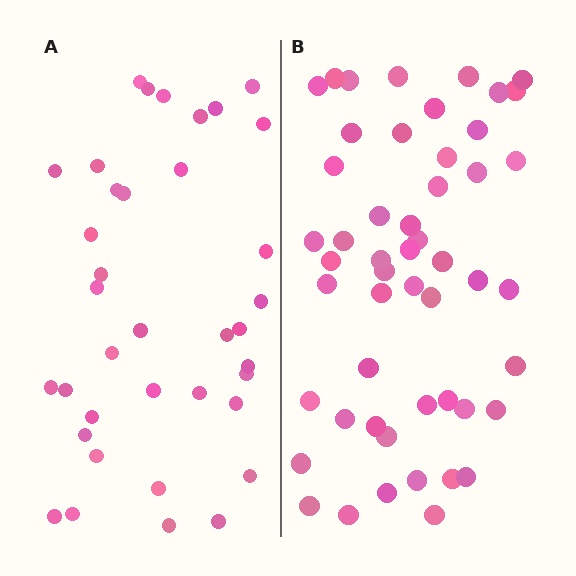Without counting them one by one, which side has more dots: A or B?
Region B (the right region) has more dots.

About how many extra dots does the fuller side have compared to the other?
Region B has approximately 15 more dots than region A.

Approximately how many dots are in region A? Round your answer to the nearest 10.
About 40 dots. (The exact count is 37, which rounds to 40.)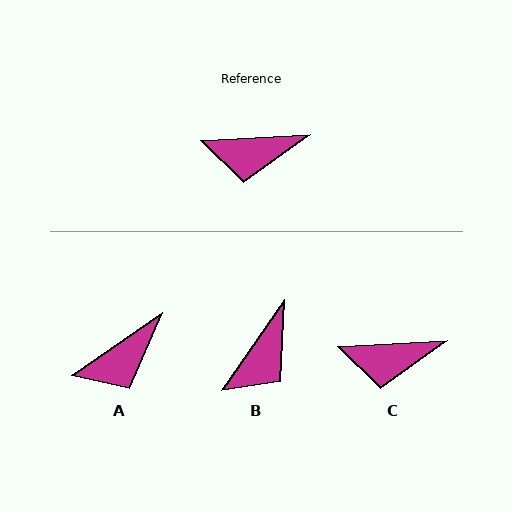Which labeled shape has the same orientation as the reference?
C.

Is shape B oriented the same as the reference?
No, it is off by about 52 degrees.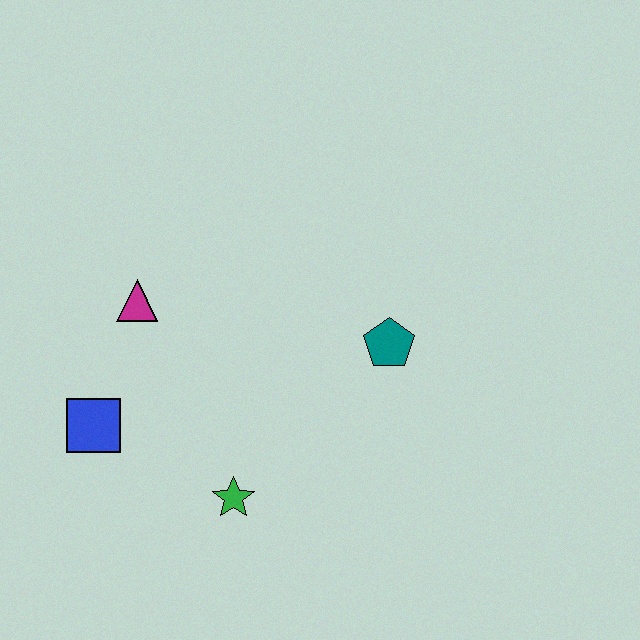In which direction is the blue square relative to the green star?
The blue square is to the left of the green star.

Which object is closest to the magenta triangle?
The blue square is closest to the magenta triangle.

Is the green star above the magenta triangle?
No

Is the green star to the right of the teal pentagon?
No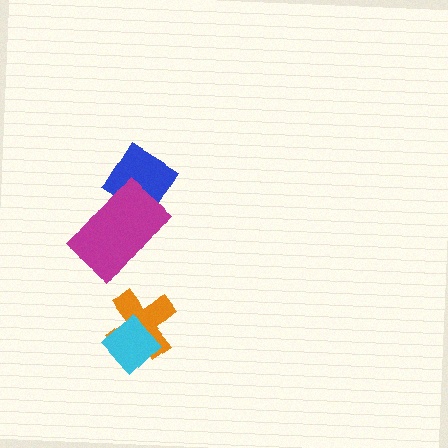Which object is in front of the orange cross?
The cyan diamond is in front of the orange cross.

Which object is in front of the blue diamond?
The magenta rectangle is in front of the blue diamond.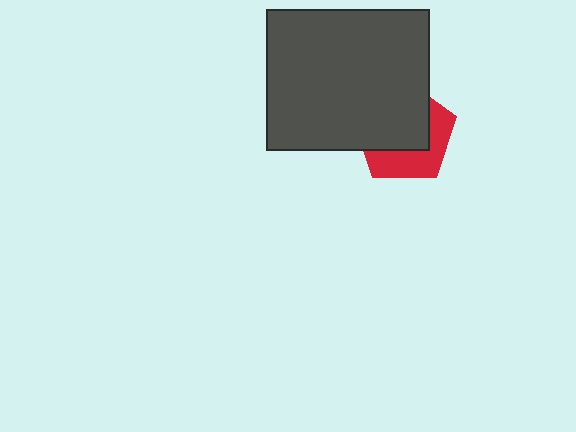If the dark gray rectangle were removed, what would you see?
You would see the complete red pentagon.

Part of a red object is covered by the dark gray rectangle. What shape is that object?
It is a pentagon.